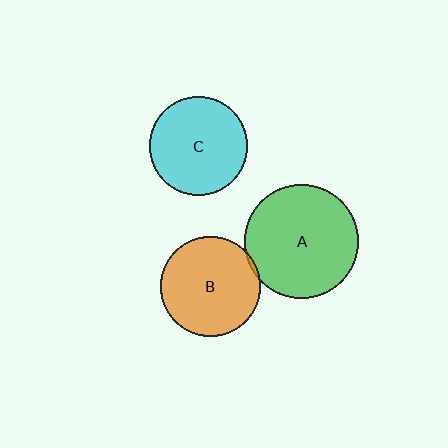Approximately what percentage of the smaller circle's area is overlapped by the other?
Approximately 5%.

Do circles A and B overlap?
Yes.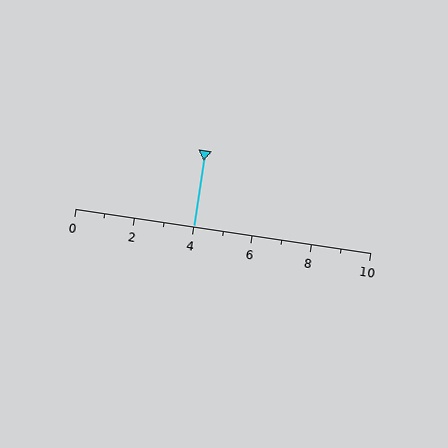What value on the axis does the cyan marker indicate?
The marker indicates approximately 4.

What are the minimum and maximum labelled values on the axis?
The axis runs from 0 to 10.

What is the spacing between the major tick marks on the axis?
The major ticks are spaced 2 apart.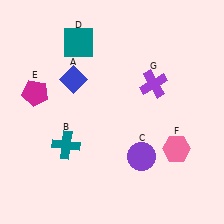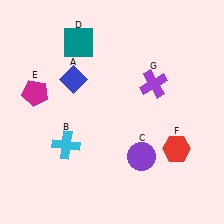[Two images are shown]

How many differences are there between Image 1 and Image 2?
There are 2 differences between the two images.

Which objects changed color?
B changed from teal to cyan. F changed from pink to red.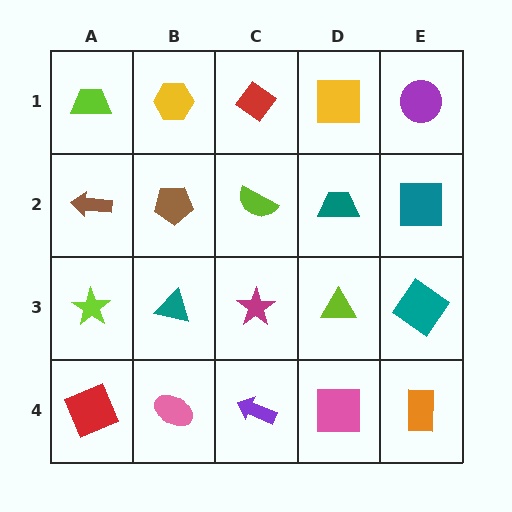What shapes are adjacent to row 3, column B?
A brown pentagon (row 2, column B), a pink ellipse (row 4, column B), a lime star (row 3, column A), a magenta star (row 3, column C).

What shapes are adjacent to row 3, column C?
A lime semicircle (row 2, column C), a purple arrow (row 4, column C), a teal triangle (row 3, column B), a lime triangle (row 3, column D).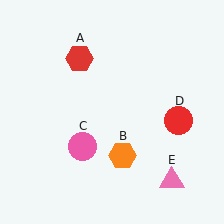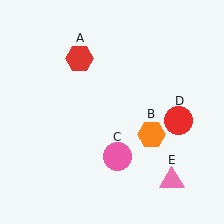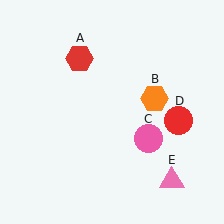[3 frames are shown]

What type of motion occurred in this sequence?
The orange hexagon (object B), pink circle (object C) rotated counterclockwise around the center of the scene.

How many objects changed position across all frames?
2 objects changed position: orange hexagon (object B), pink circle (object C).